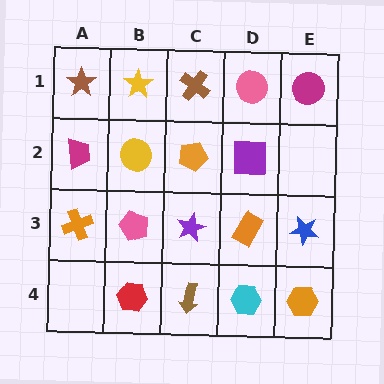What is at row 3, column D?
An orange rectangle.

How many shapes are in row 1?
5 shapes.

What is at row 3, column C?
A purple star.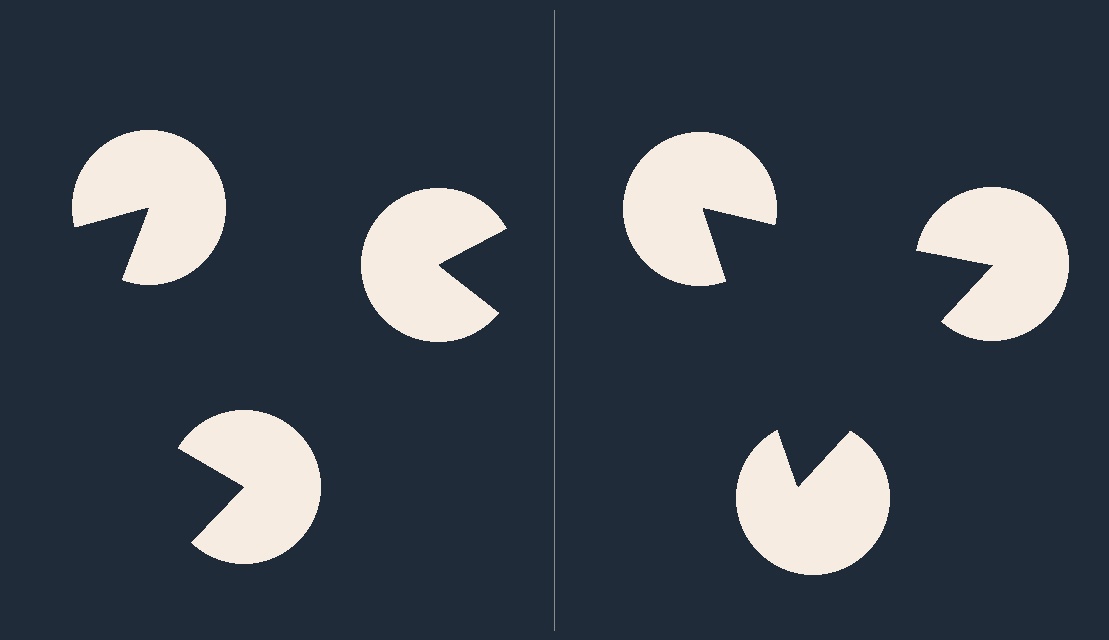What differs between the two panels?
The pac-man discs are positioned identically on both sides; only the wedge orientations differ. On the right they align to a triangle; on the left they are misaligned.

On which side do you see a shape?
An illusory triangle appears on the right side. On the left side the wedge cuts are rotated, so no coherent shape forms.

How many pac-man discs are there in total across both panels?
6 — 3 on each side.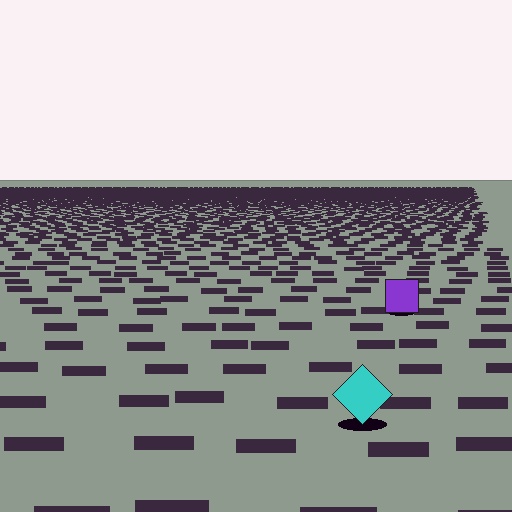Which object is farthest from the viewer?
The purple square is farthest from the viewer. It appears smaller and the ground texture around it is denser.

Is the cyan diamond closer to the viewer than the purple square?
Yes. The cyan diamond is closer — you can tell from the texture gradient: the ground texture is coarser near it.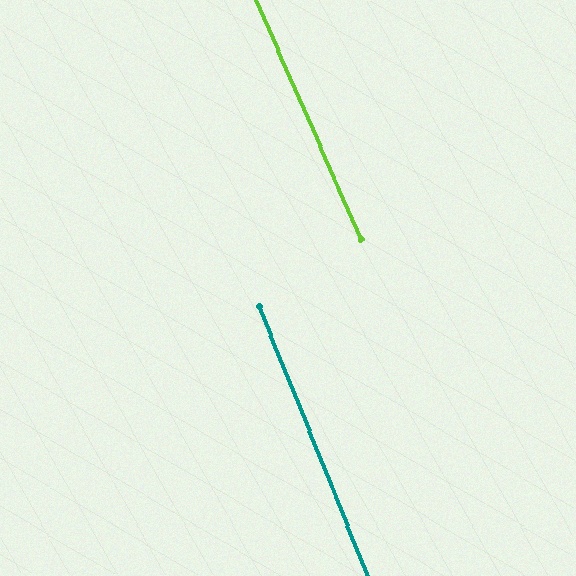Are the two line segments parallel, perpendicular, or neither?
Parallel — their directions differ by only 1.6°.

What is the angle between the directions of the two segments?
Approximately 2 degrees.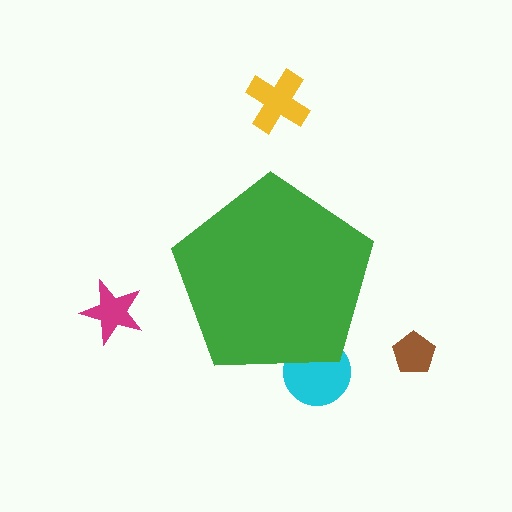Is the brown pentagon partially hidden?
No, the brown pentagon is fully visible.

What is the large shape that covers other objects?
A green pentagon.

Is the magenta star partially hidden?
No, the magenta star is fully visible.